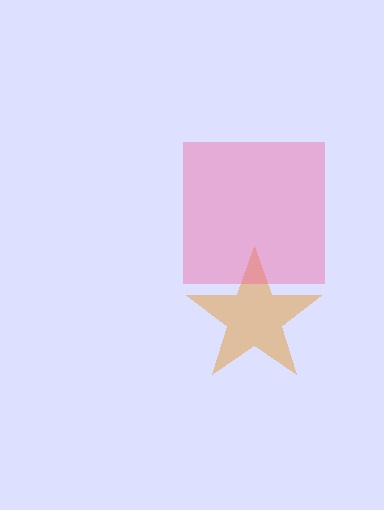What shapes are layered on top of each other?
The layered shapes are: an orange star, a pink square.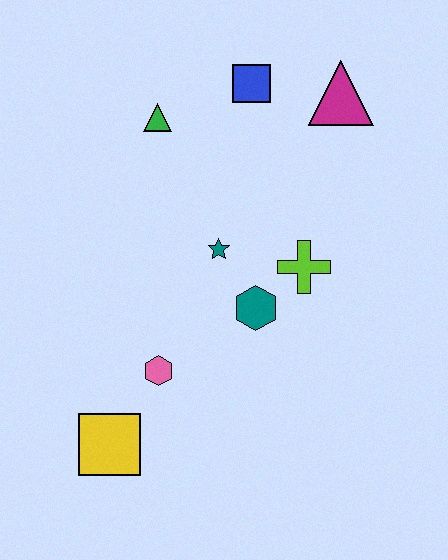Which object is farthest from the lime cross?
The yellow square is farthest from the lime cross.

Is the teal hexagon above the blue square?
No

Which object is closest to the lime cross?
The teal hexagon is closest to the lime cross.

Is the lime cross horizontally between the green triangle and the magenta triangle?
Yes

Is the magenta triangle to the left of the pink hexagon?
No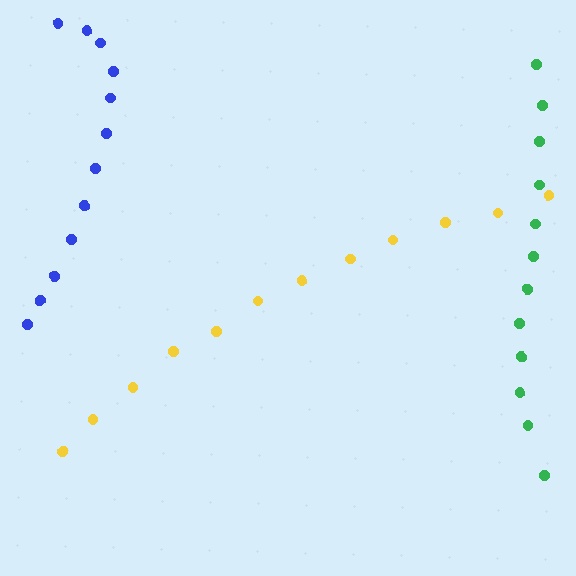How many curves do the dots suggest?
There are 3 distinct paths.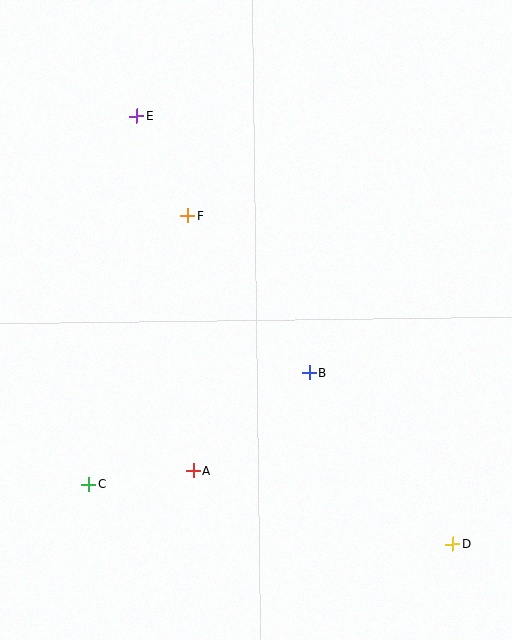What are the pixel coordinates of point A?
Point A is at (193, 470).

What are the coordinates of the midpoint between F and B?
The midpoint between F and B is at (248, 294).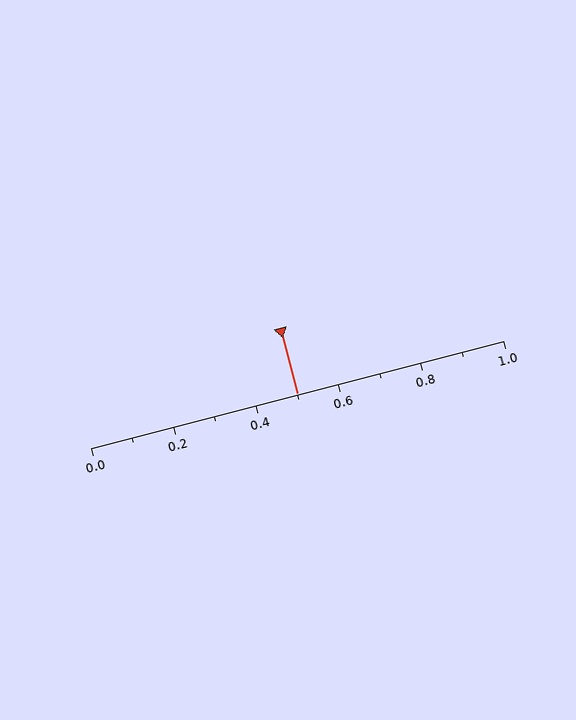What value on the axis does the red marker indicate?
The marker indicates approximately 0.5.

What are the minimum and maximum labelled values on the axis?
The axis runs from 0.0 to 1.0.